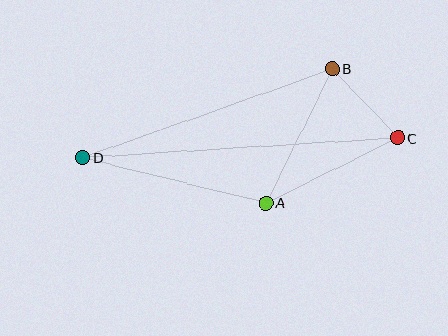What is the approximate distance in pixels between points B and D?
The distance between B and D is approximately 265 pixels.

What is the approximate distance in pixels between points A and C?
The distance between A and C is approximately 147 pixels.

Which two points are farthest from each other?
Points C and D are farthest from each other.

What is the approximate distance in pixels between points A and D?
The distance between A and D is approximately 188 pixels.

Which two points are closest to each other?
Points B and C are closest to each other.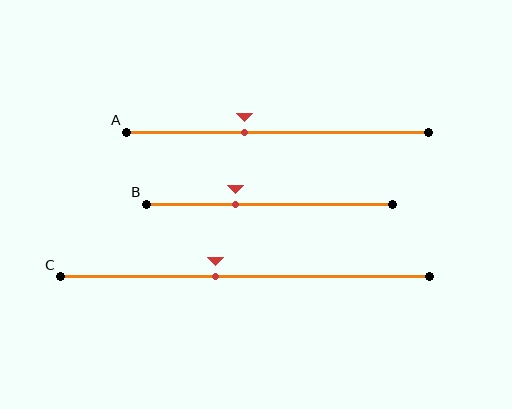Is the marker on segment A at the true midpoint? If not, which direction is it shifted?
No, the marker on segment A is shifted to the left by about 11% of the segment length.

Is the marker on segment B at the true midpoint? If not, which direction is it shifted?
No, the marker on segment B is shifted to the left by about 14% of the segment length.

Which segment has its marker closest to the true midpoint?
Segment C has its marker closest to the true midpoint.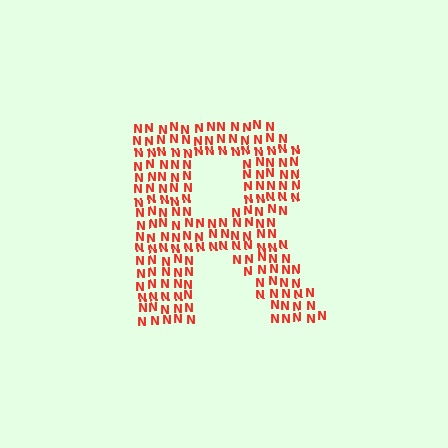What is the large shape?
The large shape is the letter R.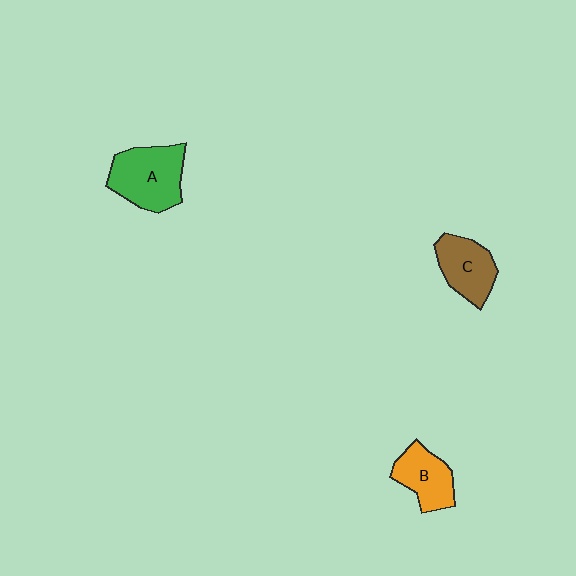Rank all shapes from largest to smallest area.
From largest to smallest: A (green), C (brown), B (orange).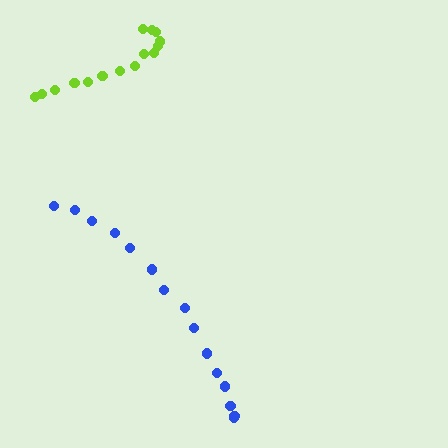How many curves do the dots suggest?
There are 2 distinct paths.